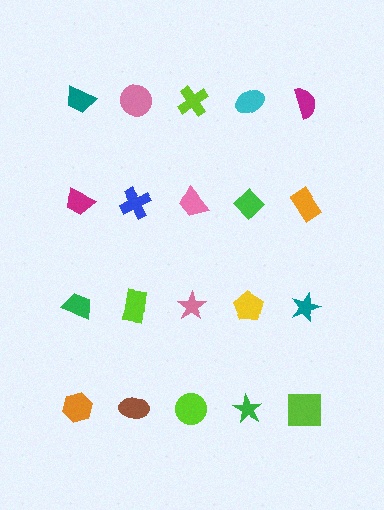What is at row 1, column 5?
A magenta semicircle.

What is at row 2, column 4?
A green diamond.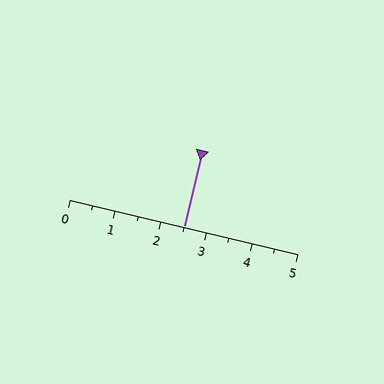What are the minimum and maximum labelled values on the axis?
The axis runs from 0 to 5.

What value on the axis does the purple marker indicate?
The marker indicates approximately 2.5.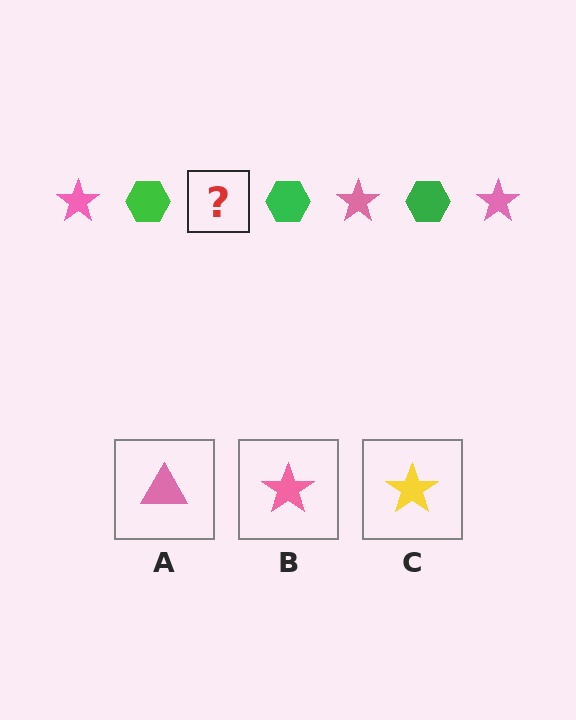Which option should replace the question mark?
Option B.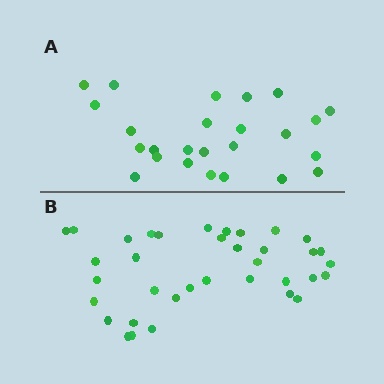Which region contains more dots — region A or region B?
Region B (the bottom region) has more dots.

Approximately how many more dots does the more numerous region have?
Region B has roughly 12 or so more dots than region A.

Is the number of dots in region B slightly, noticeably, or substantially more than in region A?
Region B has noticeably more, but not dramatically so. The ratio is roughly 1.4 to 1.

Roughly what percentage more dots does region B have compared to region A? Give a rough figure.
About 45% more.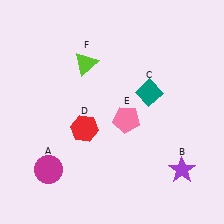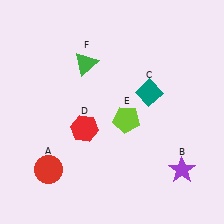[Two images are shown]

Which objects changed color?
A changed from magenta to red. E changed from pink to lime. F changed from lime to green.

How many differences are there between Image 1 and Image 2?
There are 3 differences between the two images.